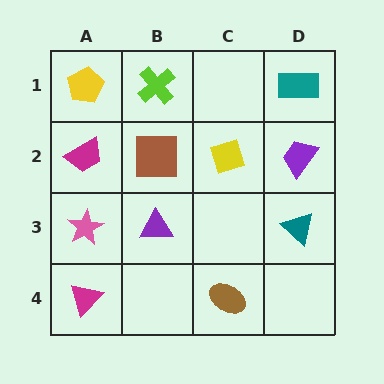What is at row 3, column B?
A purple triangle.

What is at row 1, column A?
A yellow pentagon.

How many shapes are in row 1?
3 shapes.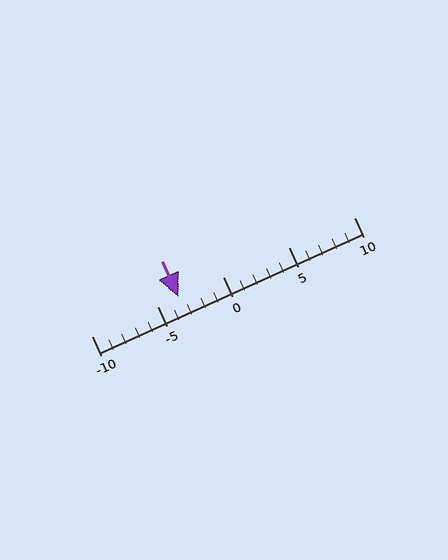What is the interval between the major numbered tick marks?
The major tick marks are spaced 5 units apart.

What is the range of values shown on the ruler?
The ruler shows values from -10 to 10.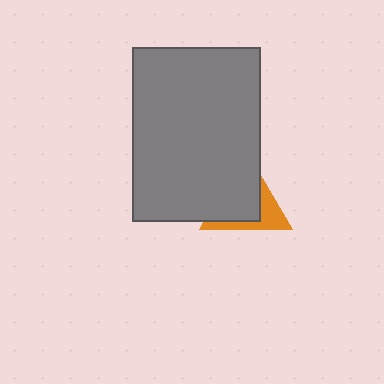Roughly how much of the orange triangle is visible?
A small part of it is visible (roughly 35%).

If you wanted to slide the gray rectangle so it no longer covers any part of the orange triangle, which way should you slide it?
Slide it toward the upper-left — that is the most direct way to separate the two shapes.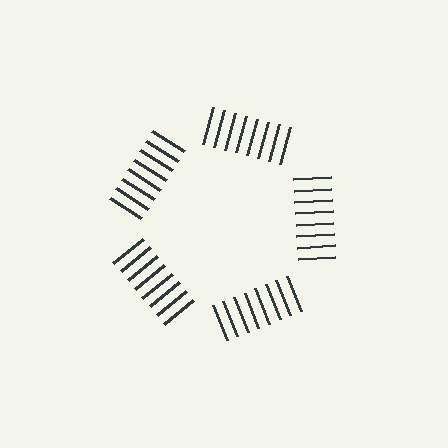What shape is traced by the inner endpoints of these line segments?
An illusory pentagon — the line segments terminate on its edges but no continuous stroke is drawn.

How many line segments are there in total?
40 — 8 along each of the 5 edges.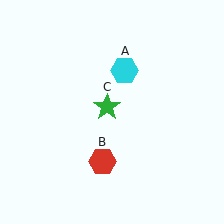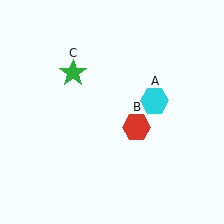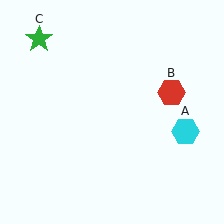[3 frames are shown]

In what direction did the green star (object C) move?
The green star (object C) moved up and to the left.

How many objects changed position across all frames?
3 objects changed position: cyan hexagon (object A), red hexagon (object B), green star (object C).